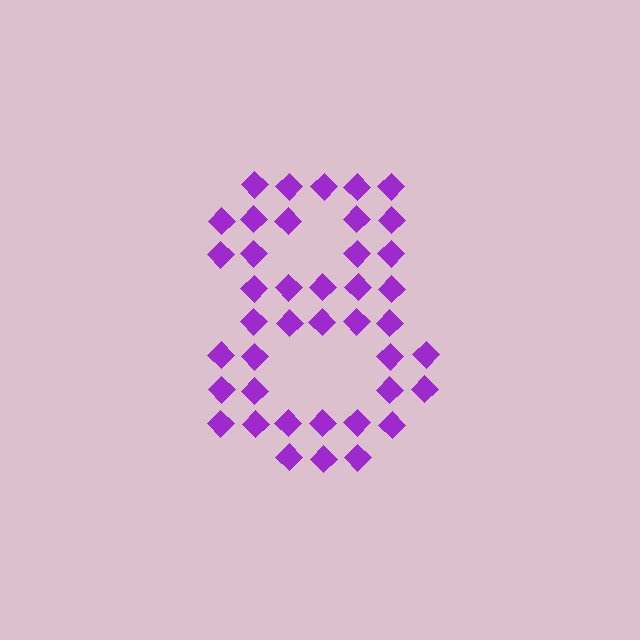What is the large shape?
The large shape is the digit 8.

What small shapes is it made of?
It is made of small diamonds.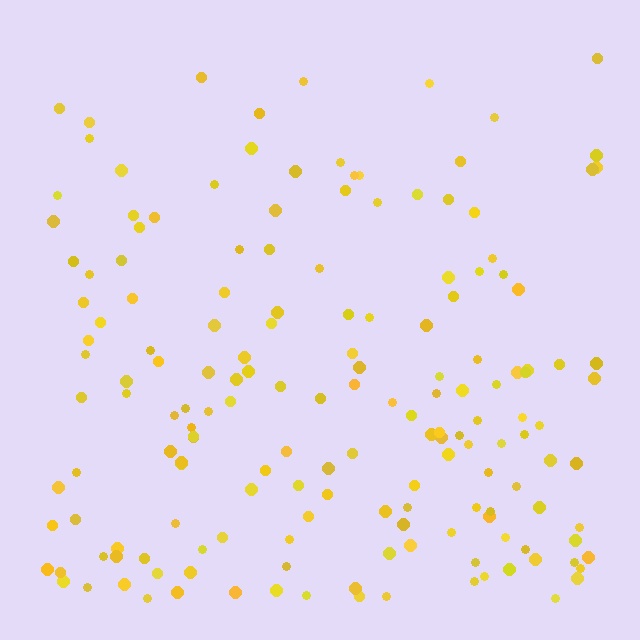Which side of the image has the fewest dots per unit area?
The top.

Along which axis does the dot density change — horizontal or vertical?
Vertical.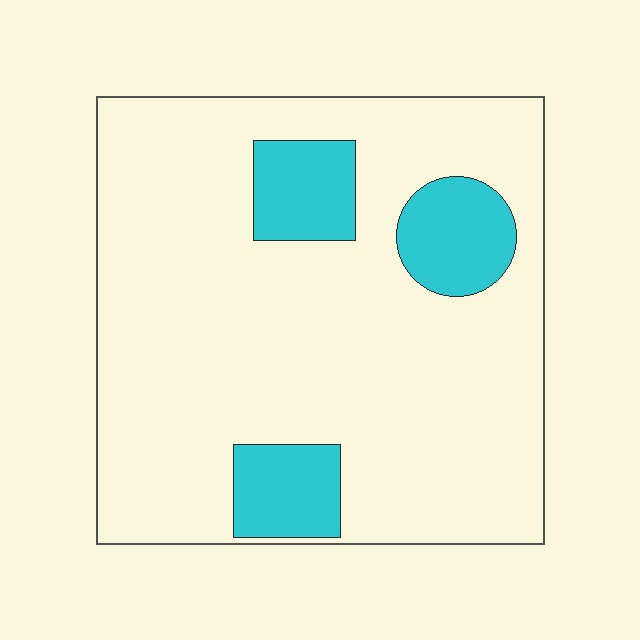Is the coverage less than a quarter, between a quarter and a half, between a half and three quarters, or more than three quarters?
Less than a quarter.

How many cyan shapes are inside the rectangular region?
3.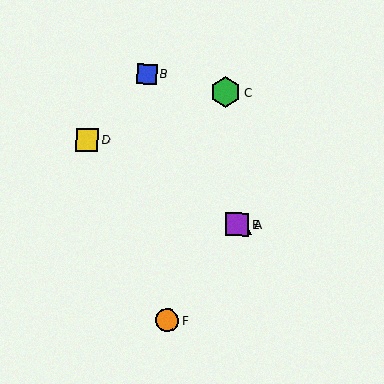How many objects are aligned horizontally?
2 objects (A, E) are aligned horizontally.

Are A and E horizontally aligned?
Yes, both are at y≈224.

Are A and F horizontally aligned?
No, A is at y≈224 and F is at y≈320.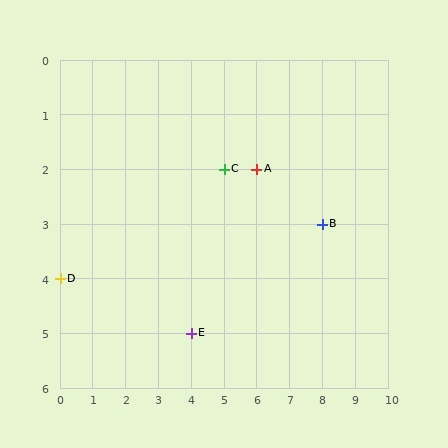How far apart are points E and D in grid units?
Points E and D are 4 columns and 1 row apart (about 4.1 grid units diagonally).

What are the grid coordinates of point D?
Point D is at grid coordinates (0, 4).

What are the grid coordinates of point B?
Point B is at grid coordinates (8, 3).